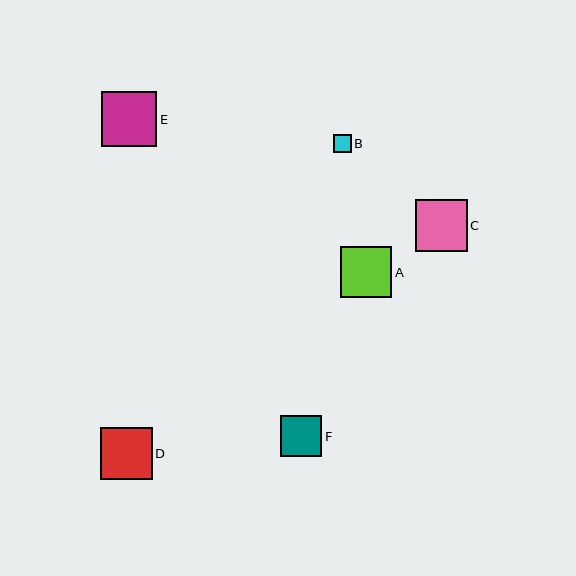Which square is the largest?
Square E is the largest with a size of approximately 55 pixels.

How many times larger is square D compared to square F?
Square D is approximately 1.3 times the size of square F.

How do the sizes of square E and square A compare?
Square E and square A are approximately the same size.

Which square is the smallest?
Square B is the smallest with a size of approximately 18 pixels.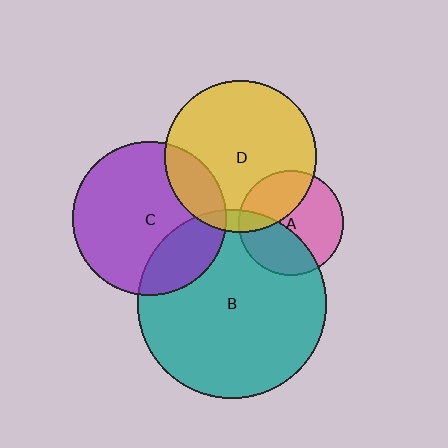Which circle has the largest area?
Circle B (teal).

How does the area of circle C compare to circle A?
Approximately 2.2 times.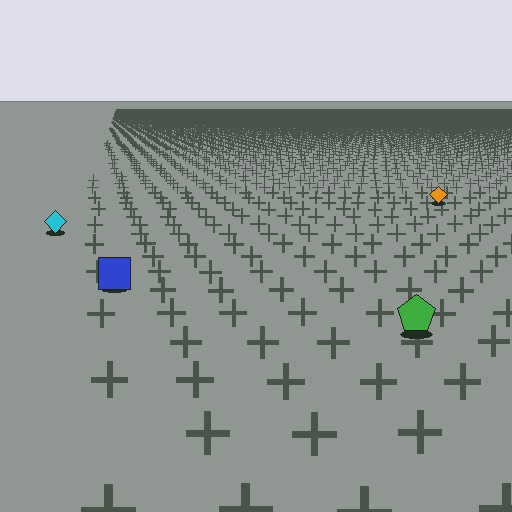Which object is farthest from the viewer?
The orange diamond is farthest from the viewer. It appears smaller and the ground texture around it is denser.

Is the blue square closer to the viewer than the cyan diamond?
Yes. The blue square is closer — you can tell from the texture gradient: the ground texture is coarser near it.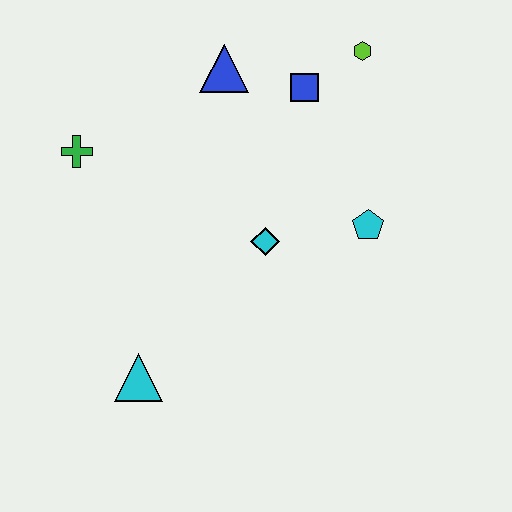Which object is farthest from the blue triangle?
The cyan triangle is farthest from the blue triangle.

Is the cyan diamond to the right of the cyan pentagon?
No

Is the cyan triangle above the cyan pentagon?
No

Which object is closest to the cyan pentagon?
The cyan diamond is closest to the cyan pentagon.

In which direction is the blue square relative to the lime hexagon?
The blue square is to the left of the lime hexagon.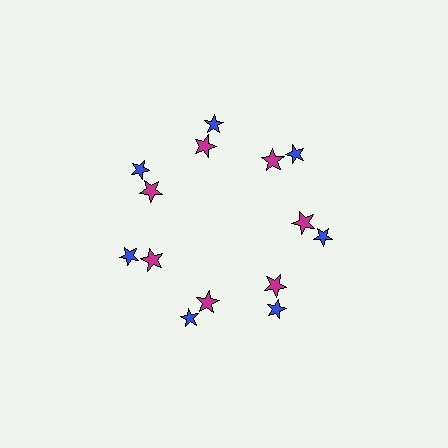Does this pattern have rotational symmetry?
Yes, this pattern has 7-fold rotational symmetry. It looks the same after rotating 51 degrees around the center.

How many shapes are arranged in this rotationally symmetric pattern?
There are 14 shapes, arranged in 7 groups of 2.